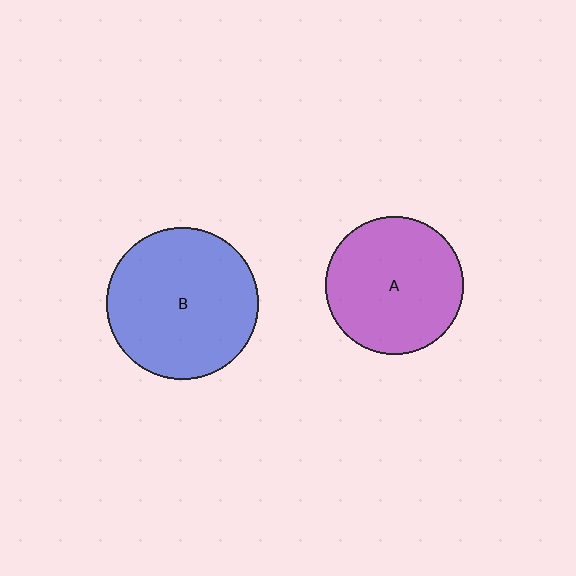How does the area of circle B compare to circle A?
Approximately 1.2 times.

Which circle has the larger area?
Circle B (blue).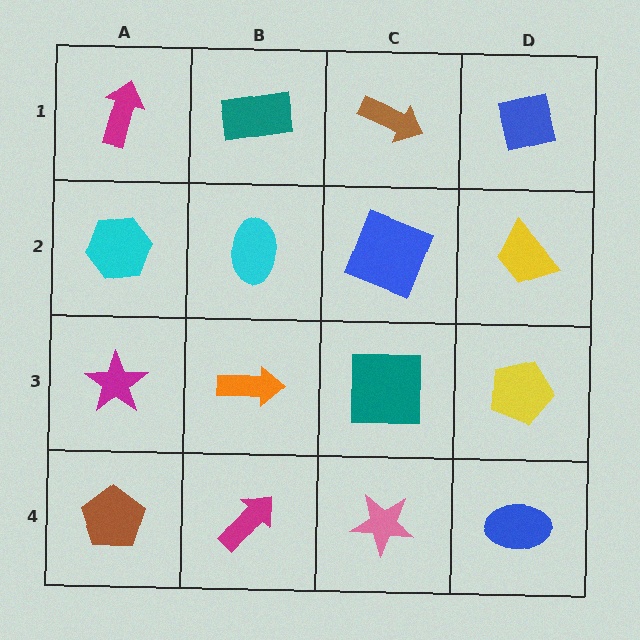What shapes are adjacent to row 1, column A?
A cyan hexagon (row 2, column A), a teal rectangle (row 1, column B).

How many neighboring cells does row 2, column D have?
3.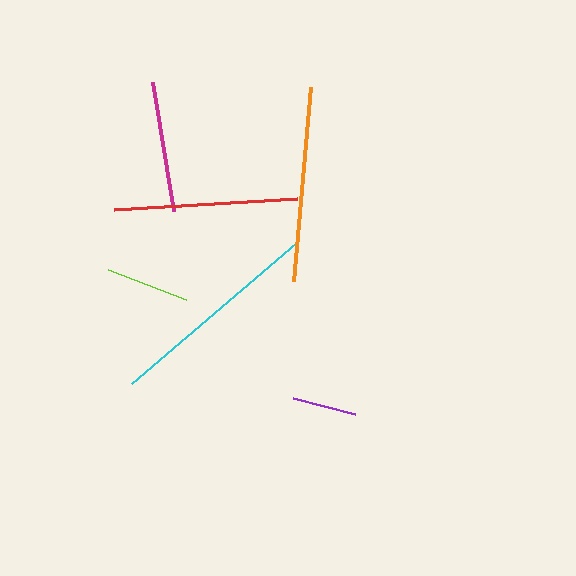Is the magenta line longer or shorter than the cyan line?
The cyan line is longer than the magenta line.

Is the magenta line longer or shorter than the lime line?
The magenta line is longer than the lime line.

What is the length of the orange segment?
The orange segment is approximately 195 pixels long.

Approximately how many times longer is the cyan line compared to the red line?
The cyan line is approximately 1.2 times the length of the red line.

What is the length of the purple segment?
The purple segment is approximately 64 pixels long.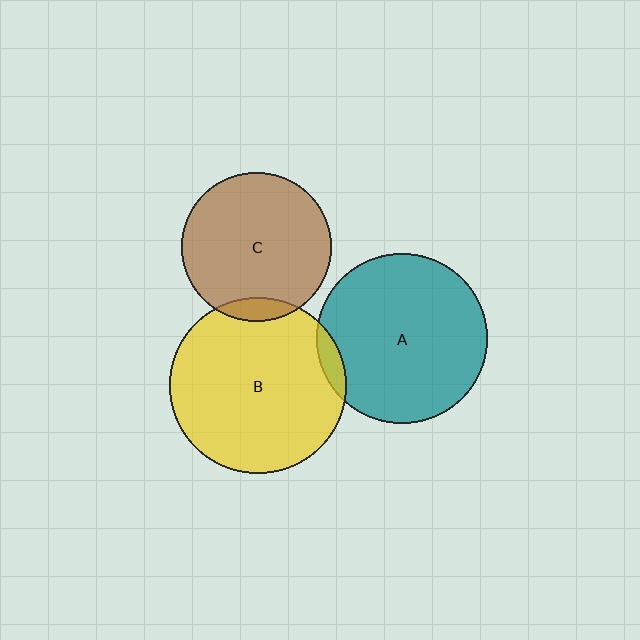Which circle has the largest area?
Circle B (yellow).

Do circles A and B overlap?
Yes.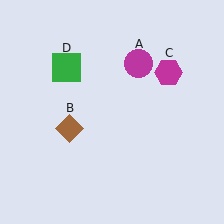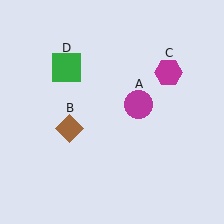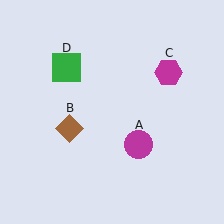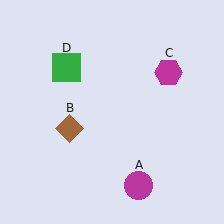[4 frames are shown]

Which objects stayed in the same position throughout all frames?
Brown diamond (object B) and magenta hexagon (object C) and green square (object D) remained stationary.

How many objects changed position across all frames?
1 object changed position: magenta circle (object A).